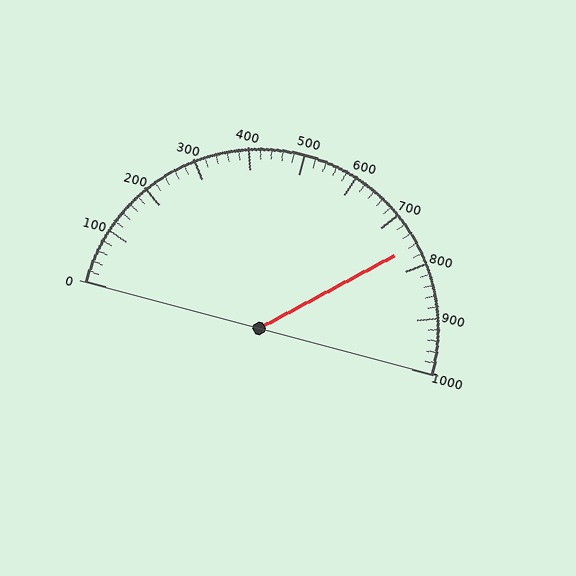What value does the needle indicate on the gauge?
The needle indicates approximately 760.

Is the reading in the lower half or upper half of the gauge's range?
The reading is in the upper half of the range (0 to 1000).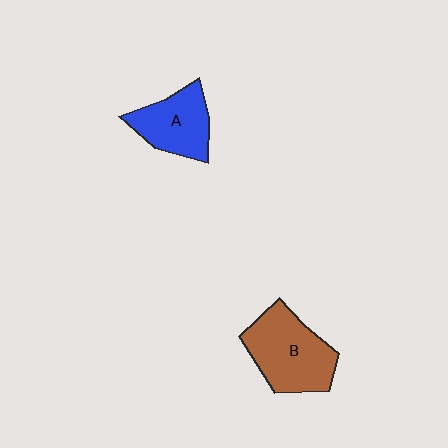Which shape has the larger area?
Shape B (brown).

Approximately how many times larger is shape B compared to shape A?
Approximately 1.3 times.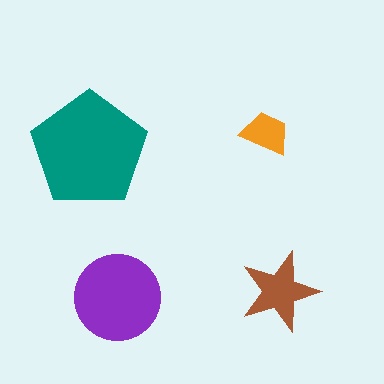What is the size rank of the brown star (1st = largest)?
3rd.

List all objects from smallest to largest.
The orange trapezoid, the brown star, the purple circle, the teal pentagon.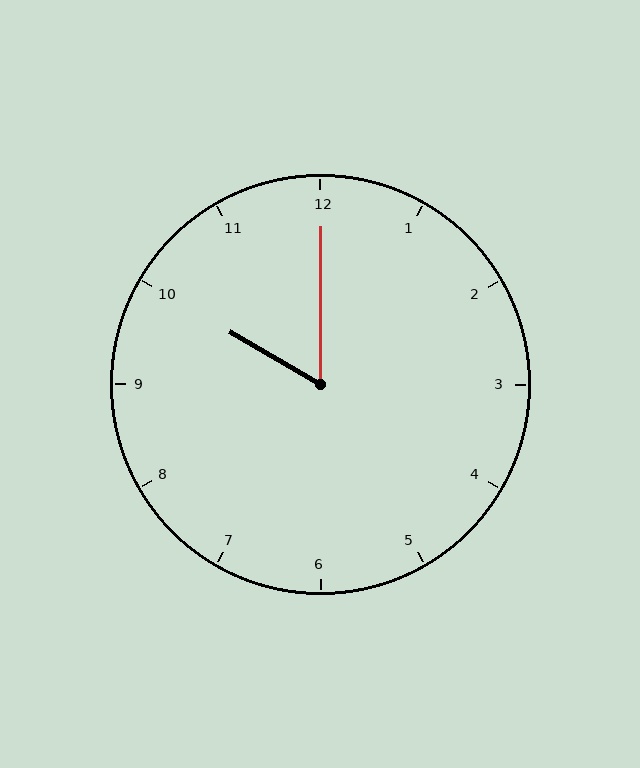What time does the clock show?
10:00.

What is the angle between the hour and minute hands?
Approximately 60 degrees.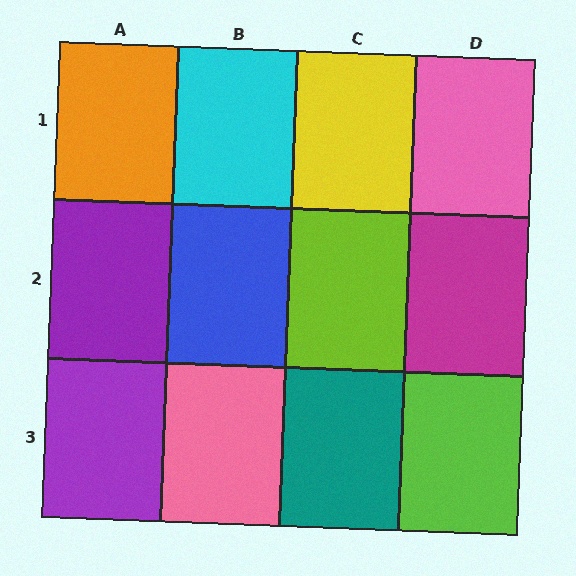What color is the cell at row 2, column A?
Purple.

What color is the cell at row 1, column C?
Yellow.